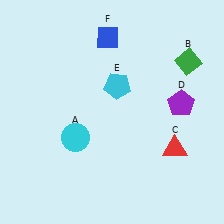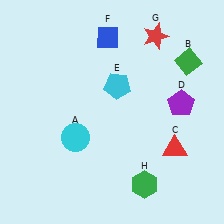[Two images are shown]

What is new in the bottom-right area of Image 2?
A green hexagon (H) was added in the bottom-right area of Image 2.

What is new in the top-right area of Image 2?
A red star (G) was added in the top-right area of Image 2.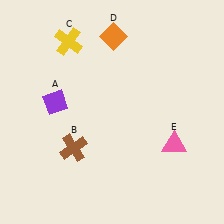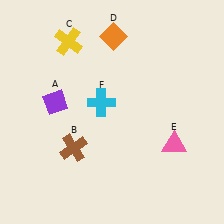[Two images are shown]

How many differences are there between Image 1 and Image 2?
There is 1 difference between the two images.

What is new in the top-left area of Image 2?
A cyan cross (F) was added in the top-left area of Image 2.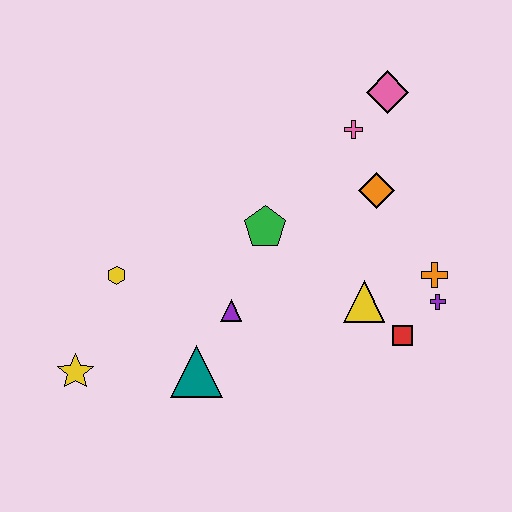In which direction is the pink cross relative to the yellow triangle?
The pink cross is above the yellow triangle.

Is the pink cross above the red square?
Yes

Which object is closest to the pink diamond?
The pink cross is closest to the pink diamond.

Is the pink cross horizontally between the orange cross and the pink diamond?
No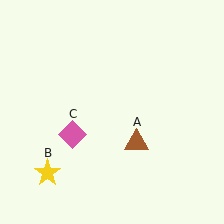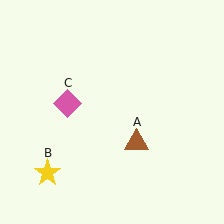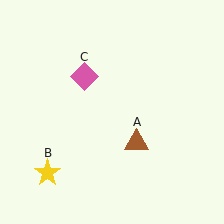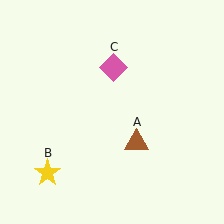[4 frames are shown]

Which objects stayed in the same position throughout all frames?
Brown triangle (object A) and yellow star (object B) remained stationary.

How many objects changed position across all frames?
1 object changed position: pink diamond (object C).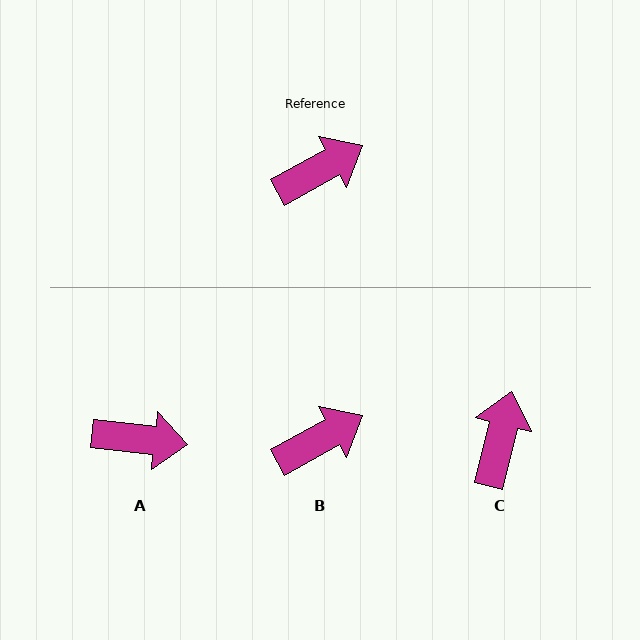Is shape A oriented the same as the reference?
No, it is off by about 36 degrees.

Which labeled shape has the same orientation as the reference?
B.